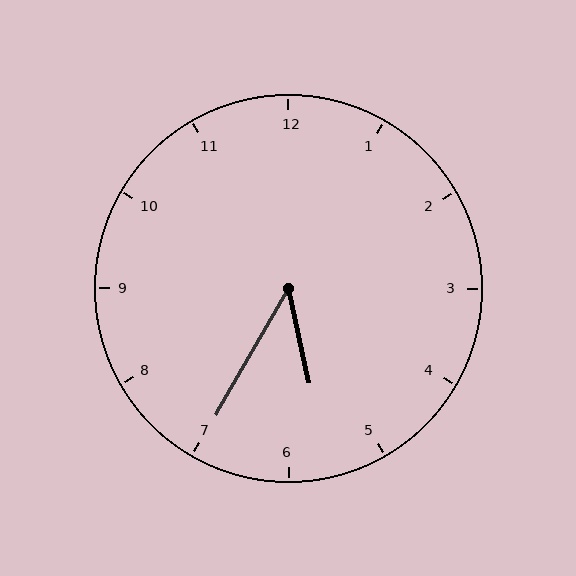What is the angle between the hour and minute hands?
Approximately 42 degrees.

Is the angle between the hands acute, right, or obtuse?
It is acute.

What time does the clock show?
5:35.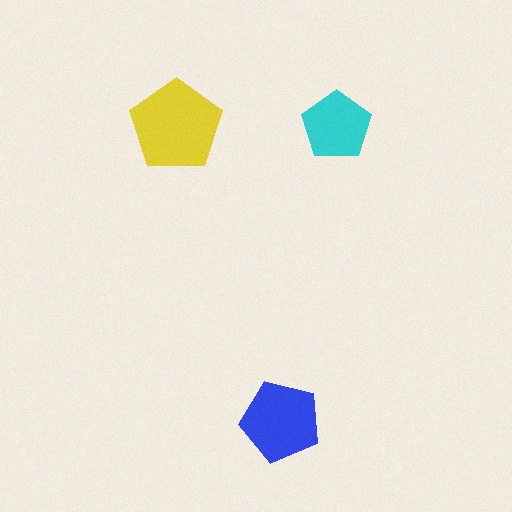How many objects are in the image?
There are 3 objects in the image.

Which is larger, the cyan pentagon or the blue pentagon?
The blue one.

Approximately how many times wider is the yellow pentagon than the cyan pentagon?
About 1.5 times wider.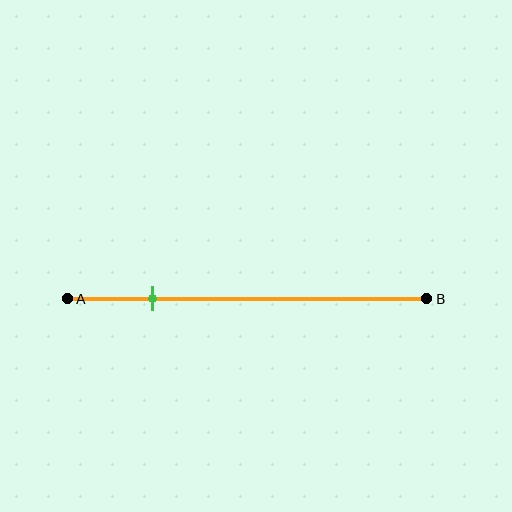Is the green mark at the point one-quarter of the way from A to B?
Yes, the mark is approximately at the one-quarter point.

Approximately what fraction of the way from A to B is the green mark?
The green mark is approximately 25% of the way from A to B.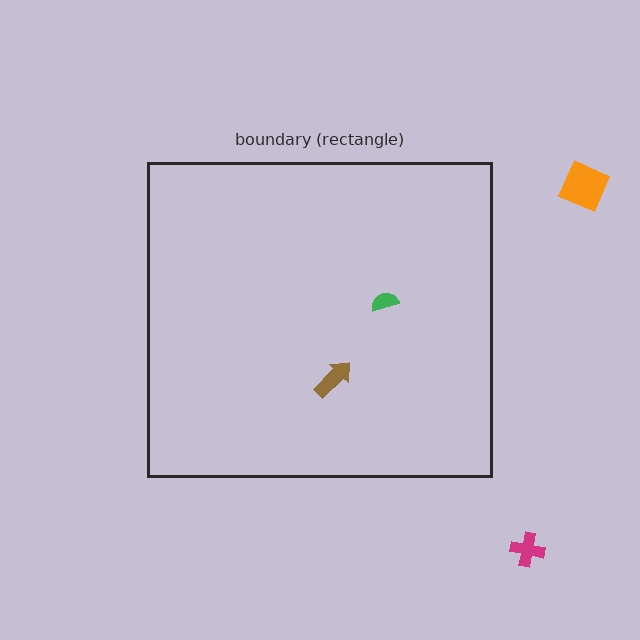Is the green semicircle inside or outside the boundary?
Inside.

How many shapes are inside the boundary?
2 inside, 2 outside.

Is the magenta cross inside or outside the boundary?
Outside.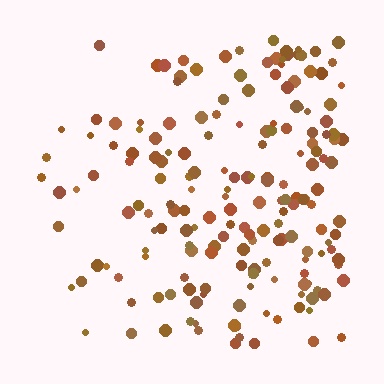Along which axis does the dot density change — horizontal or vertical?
Horizontal.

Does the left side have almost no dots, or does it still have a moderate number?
Still a moderate number, just noticeably fewer than the right.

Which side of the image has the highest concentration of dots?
The right.